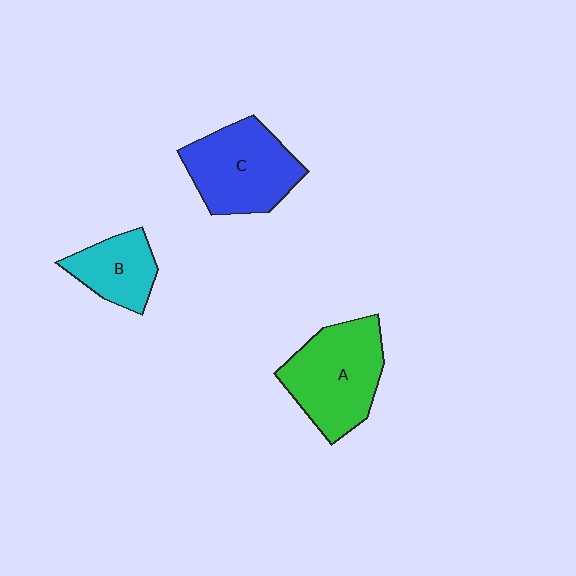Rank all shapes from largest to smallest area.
From largest to smallest: A (green), C (blue), B (cyan).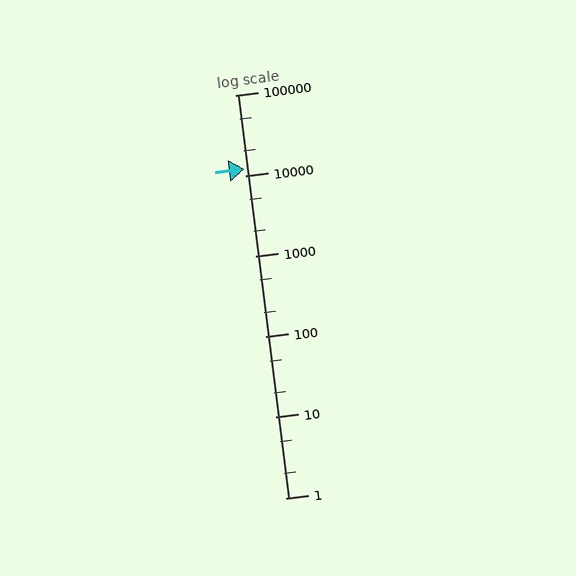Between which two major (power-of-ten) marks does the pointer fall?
The pointer is between 10000 and 100000.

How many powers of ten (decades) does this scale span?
The scale spans 5 decades, from 1 to 100000.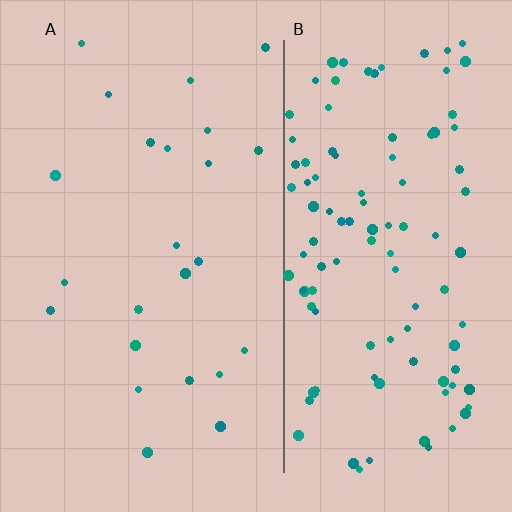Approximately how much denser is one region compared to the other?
Approximately 4.6× — region B over region A.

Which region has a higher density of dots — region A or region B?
B (the right).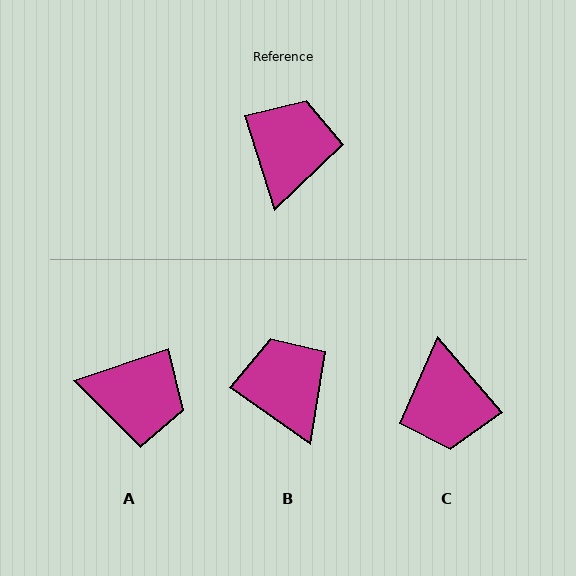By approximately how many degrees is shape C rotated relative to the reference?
Approximately 157 degrees clockwise.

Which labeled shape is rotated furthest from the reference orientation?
C, about 157 degrees away.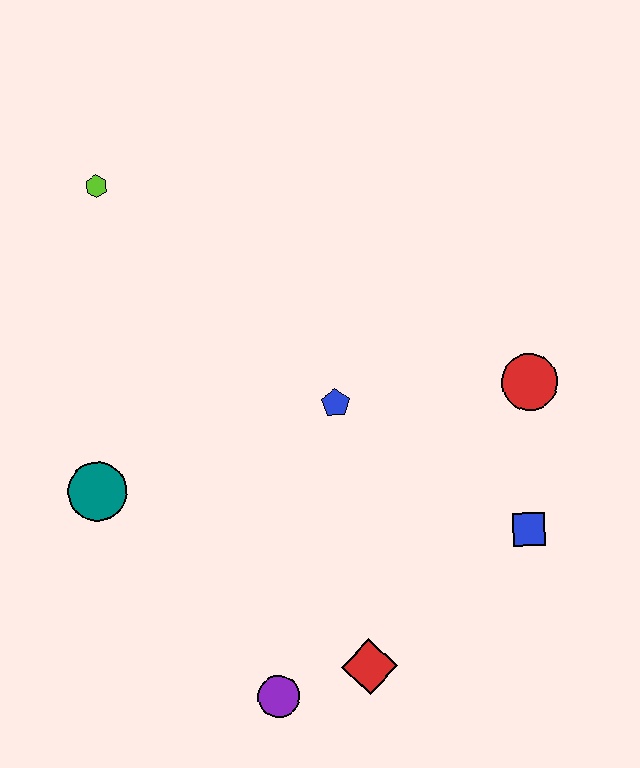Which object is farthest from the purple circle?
The lime hexagon is farthest from the purple circle.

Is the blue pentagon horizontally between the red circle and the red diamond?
No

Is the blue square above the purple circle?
Yes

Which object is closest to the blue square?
The red circle is closest to the blue square.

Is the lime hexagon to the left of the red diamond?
Yes